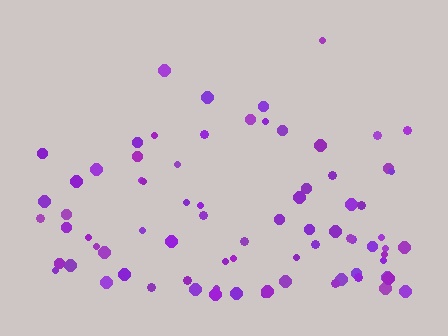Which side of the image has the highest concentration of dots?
The bottom.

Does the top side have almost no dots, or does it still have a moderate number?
Still a moderate number, just noticeably fewer than the bottom.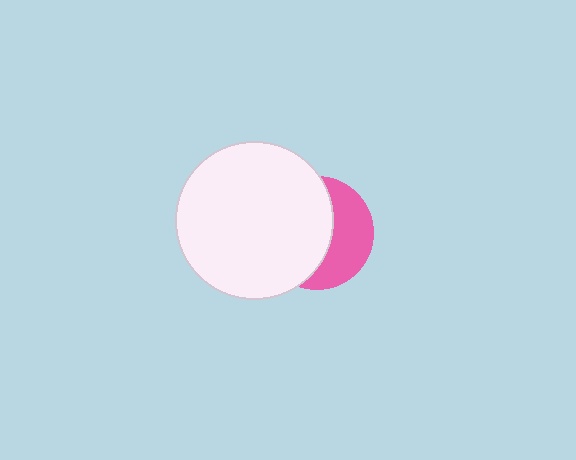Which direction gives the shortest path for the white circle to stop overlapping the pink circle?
Moving left gives the shortest separation.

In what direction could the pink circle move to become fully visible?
The pink circle could move right. That would shift it out from behind the white circle entirely.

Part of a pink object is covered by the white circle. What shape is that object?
It is a circle.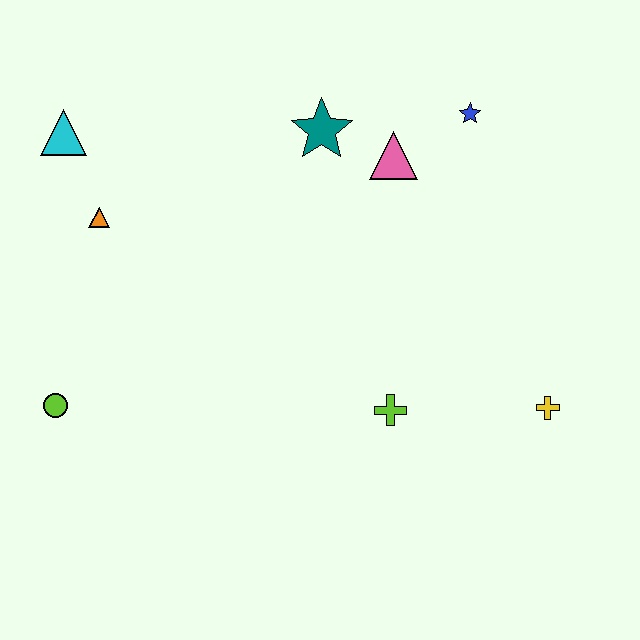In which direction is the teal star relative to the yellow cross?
The teal star is above the yellow cross.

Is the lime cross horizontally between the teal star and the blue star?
Yes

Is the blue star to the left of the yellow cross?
Yes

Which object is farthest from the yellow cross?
The cyan triangle is farthest from the yellow cross.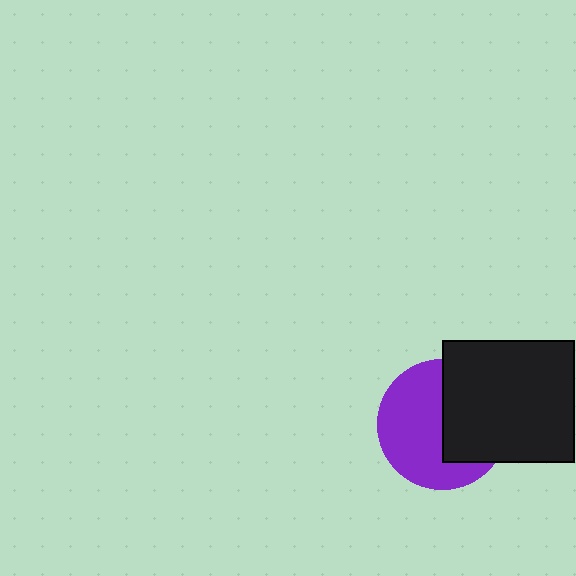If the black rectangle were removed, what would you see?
You would see the complete purple circle.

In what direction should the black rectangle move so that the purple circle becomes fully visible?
The black rectangle should move right. That is the shortest direction to clear the overlap and leave the purple circle fully visible.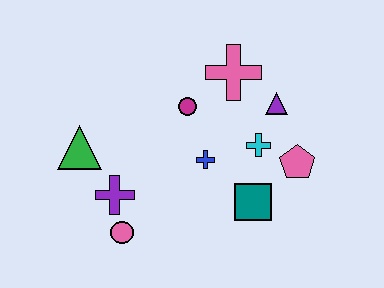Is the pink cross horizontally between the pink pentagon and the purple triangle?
No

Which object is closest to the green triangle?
The purple cross is closest to the green triangle.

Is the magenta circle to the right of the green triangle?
Yes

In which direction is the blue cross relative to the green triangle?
The blue cross is to the right of the green triangle.